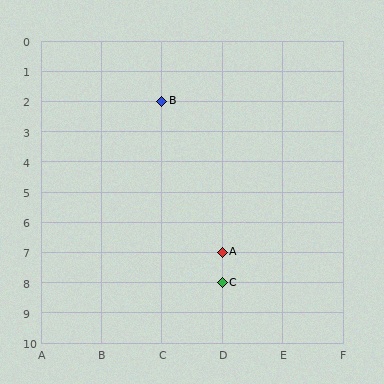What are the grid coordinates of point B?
Point B is at grid coordinates (C, 2).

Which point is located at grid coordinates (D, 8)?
Point C is at (D, 8).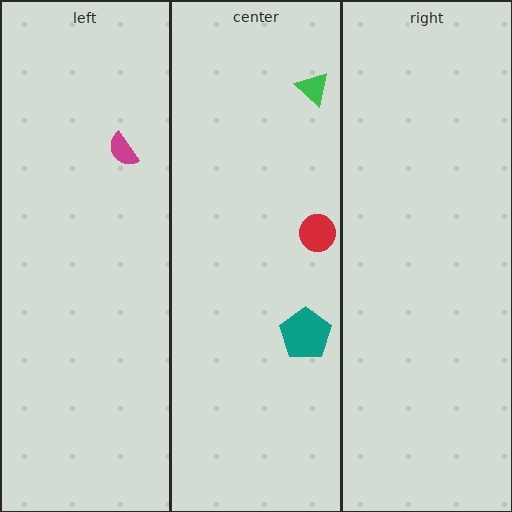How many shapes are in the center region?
3.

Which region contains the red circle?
The center region.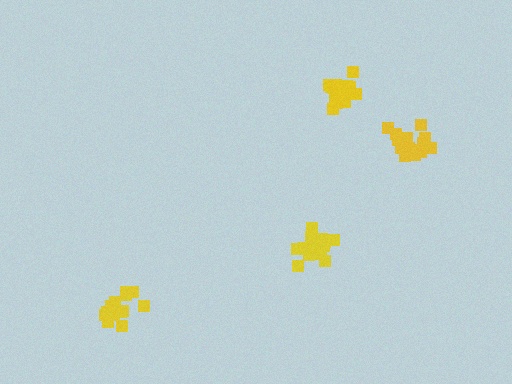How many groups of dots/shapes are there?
There are 4 groups.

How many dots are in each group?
Group 1: 18 dots, Group 2: 19 dots, Group 3: 16 dots, Group 4: 18 dots (71 total).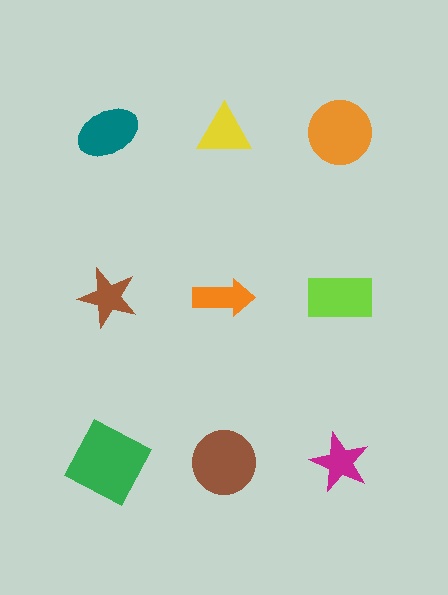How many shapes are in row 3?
3 shapes.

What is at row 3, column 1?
A green square.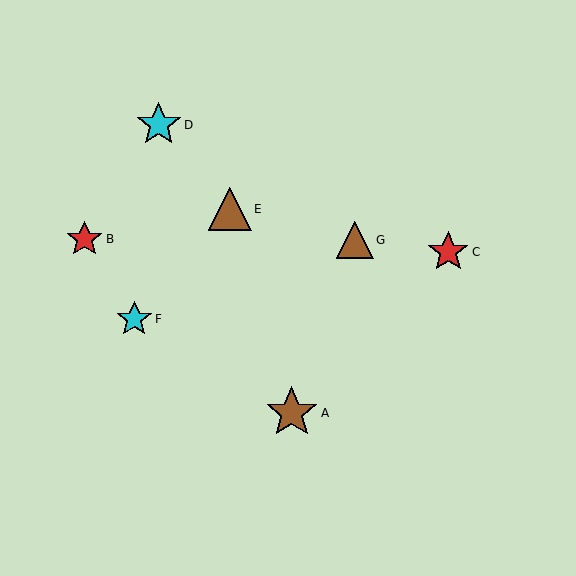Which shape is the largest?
The brown star (labeled A) is the largest.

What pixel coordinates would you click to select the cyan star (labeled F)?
Click at (134, 319) to select the cyan star F.